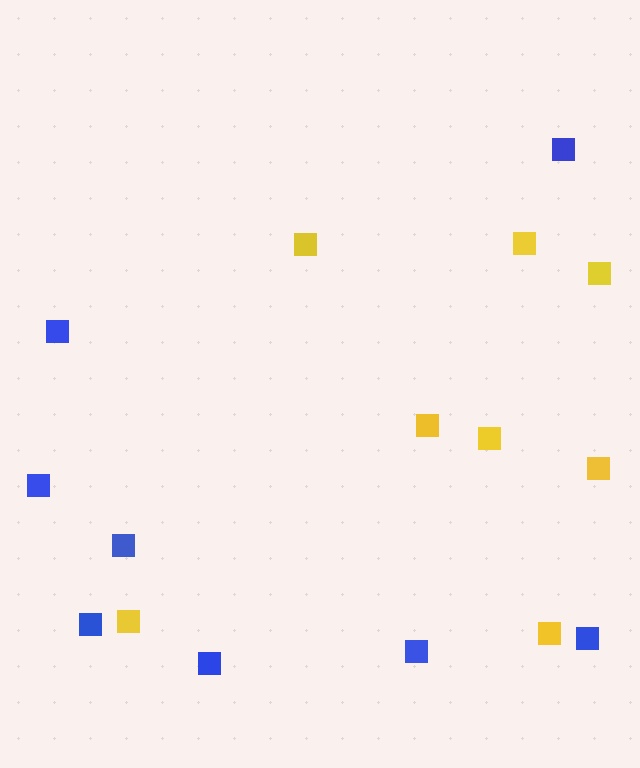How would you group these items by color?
There are 2 groups: one group of blue squares (8) and one group of yellow squares (8).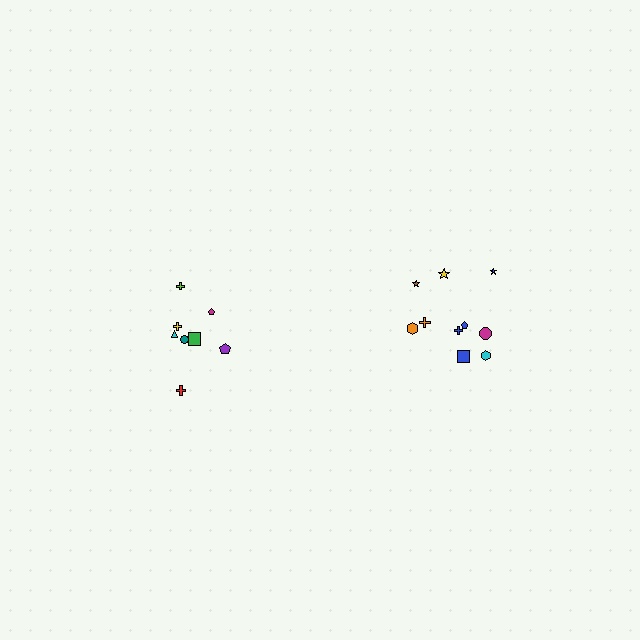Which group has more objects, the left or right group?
The right group.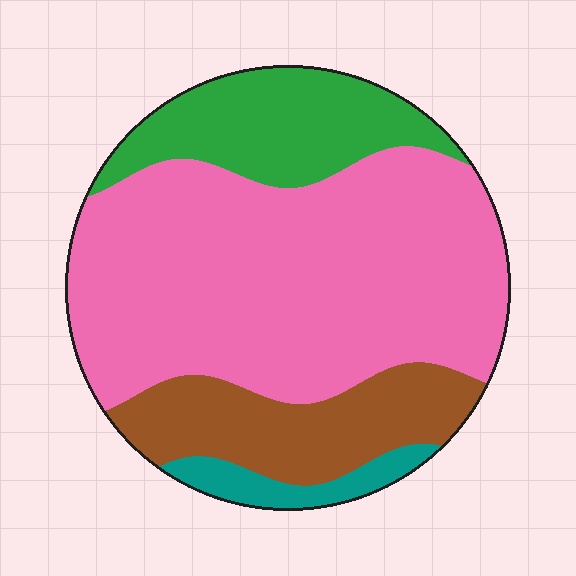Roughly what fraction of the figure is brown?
Brown covers roughly 20% of the figure.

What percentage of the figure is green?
Green takes up about one sixth (1/6) of the figure.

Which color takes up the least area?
Teal, at roughly 5%.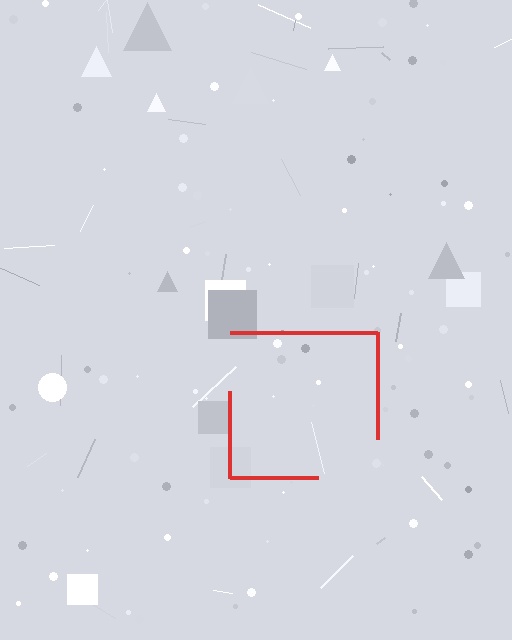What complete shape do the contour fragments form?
The contour fragments form a square.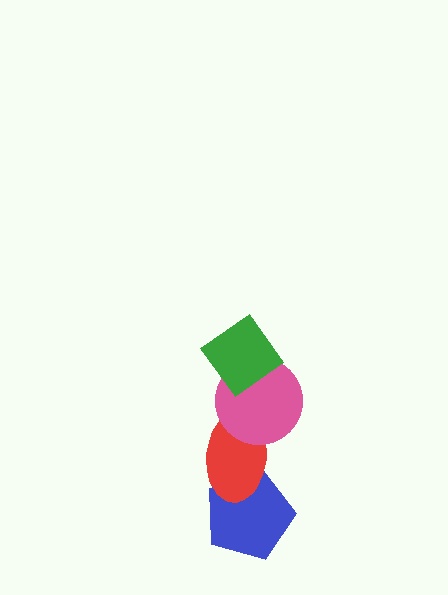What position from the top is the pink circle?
The pink circle is 2nd from the top.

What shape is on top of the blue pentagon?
The red ellipse is on top of the blue pentagon.